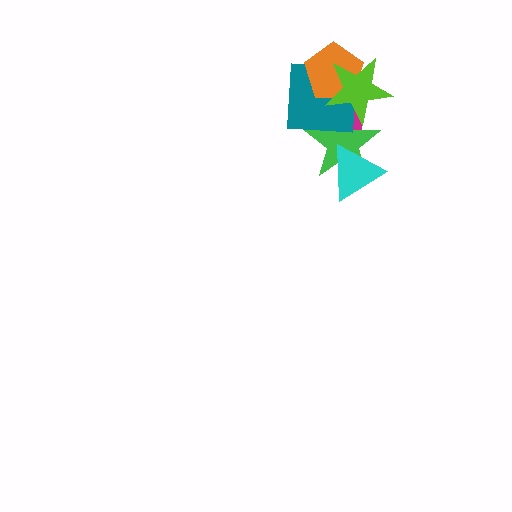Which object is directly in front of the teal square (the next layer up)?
The orange pentagon is directly in front of the teal square.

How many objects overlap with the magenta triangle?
5 objects overlap with the magenta triangle.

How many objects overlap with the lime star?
4 objects overlap with the lime star.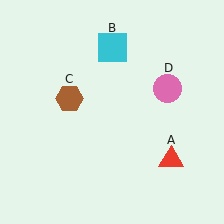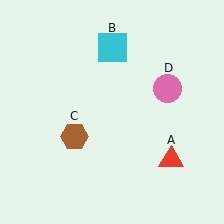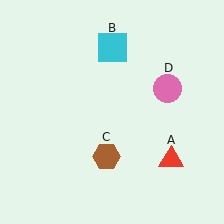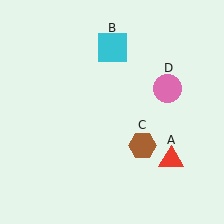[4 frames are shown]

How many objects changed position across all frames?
1 object changed position: brown hexagon (object C).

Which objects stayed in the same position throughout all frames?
Red triangle (object A) and cyan square (object B) and pink circle (object D) remained stationary.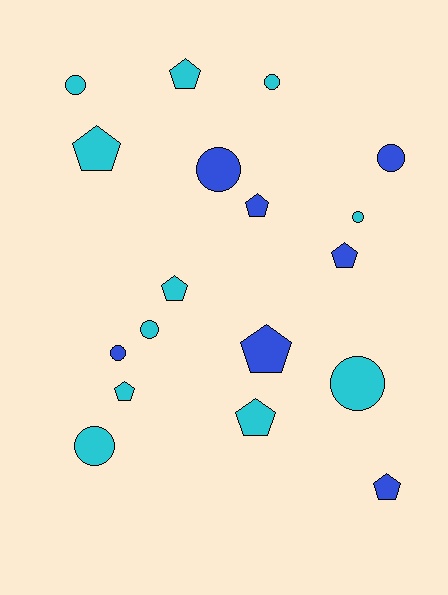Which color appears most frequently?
Cyan, with 11 objects.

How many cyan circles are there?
There are 6 cyan circles.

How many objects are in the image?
There are 18 objects.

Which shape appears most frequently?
Pentagon, with 9 objects.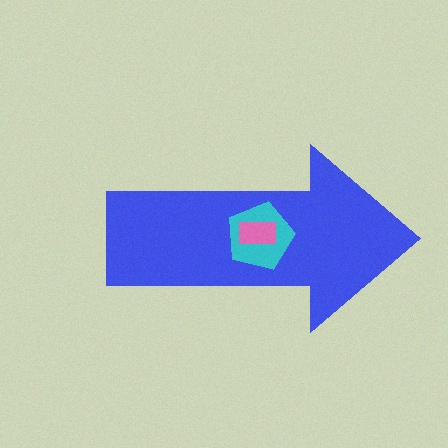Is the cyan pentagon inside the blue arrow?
Yes.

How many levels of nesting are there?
3.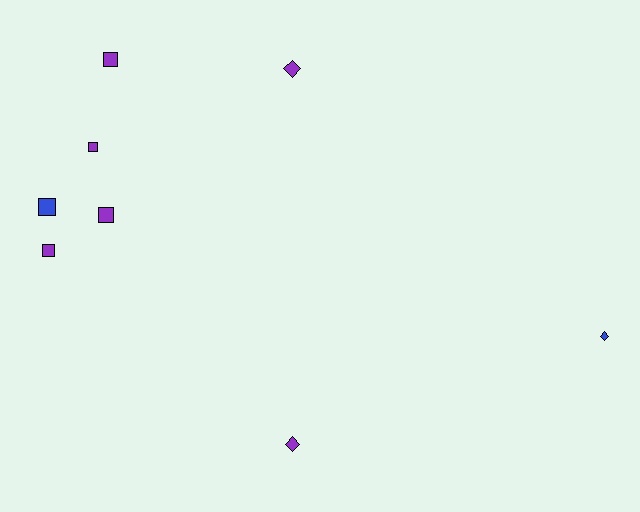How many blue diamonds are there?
There is 1 blue diamond.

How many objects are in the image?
There are 8 objects.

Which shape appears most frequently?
Square, with 5 objects.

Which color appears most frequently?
Purple, with 6 objects.